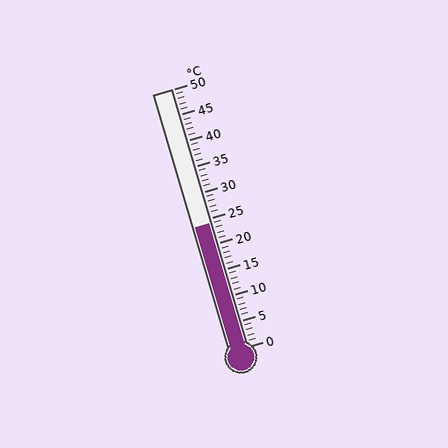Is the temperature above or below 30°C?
The temperature is below 30°C.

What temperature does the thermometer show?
The thermometer shows approximately 24°C.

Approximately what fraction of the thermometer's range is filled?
The thermometer is filled to approximately 50% of its range.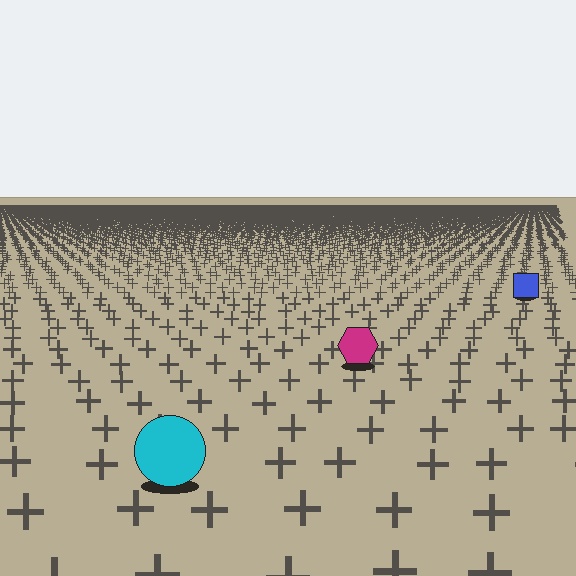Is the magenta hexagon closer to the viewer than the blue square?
Yes. The magenta hexagon is closer — you can tell from the texture gradient: the ground texture is coarser near it.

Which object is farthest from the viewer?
The blue square is farthest from the viewer. It appears smaller and the ground texture around it is denser.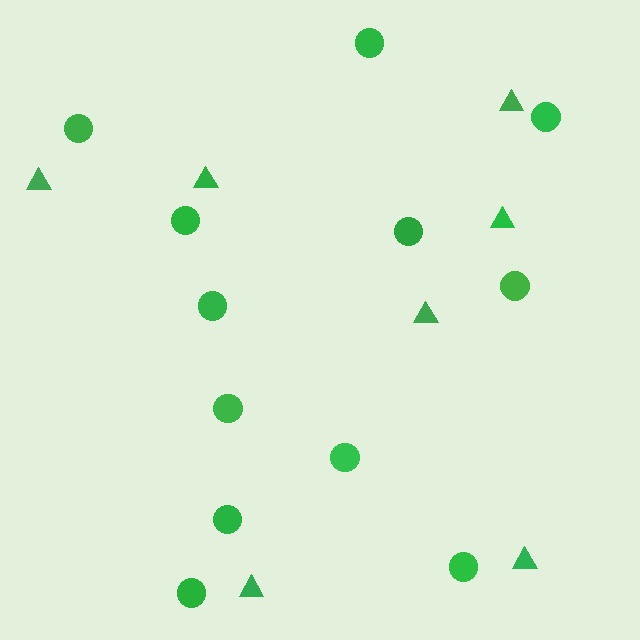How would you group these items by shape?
There are 2 groups: one group of circles (12) and one group of triangles (7).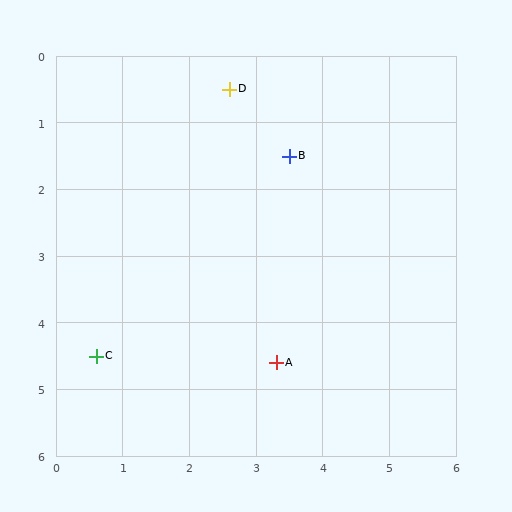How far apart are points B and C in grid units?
Points B and C are about 4.2 grid units apart.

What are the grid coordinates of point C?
Point C is at approximately (0.6, 4.5).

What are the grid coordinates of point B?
Point B is at approximately (3.5, 1.5).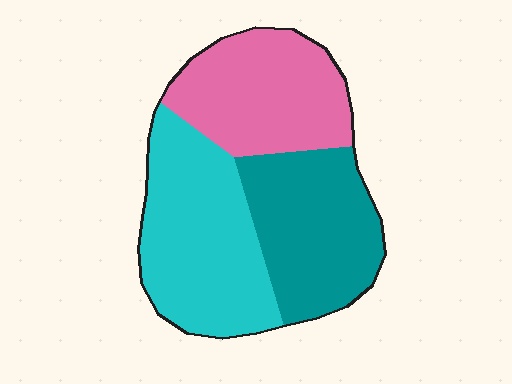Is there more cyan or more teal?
Cyan.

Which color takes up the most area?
Cyan, at roughly 40%.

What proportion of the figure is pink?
Pink covers 31% of the figure.